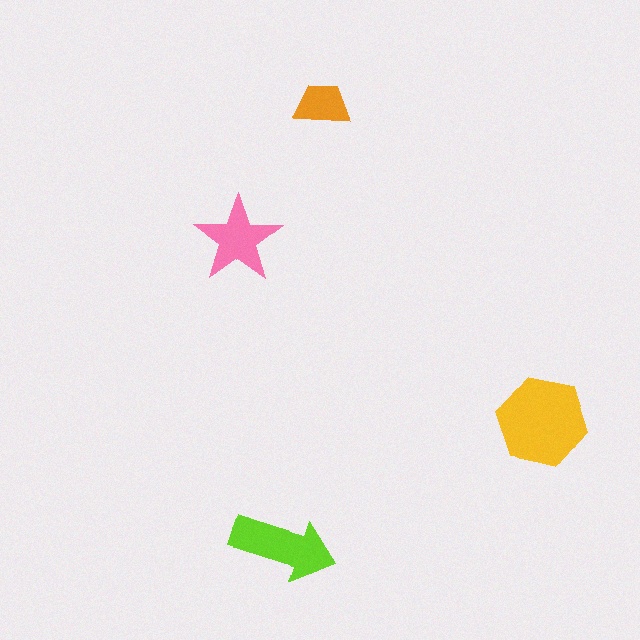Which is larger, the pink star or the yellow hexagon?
The yellow hexagon.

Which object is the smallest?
The orange trapezoid.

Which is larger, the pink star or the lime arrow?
The lime arrow.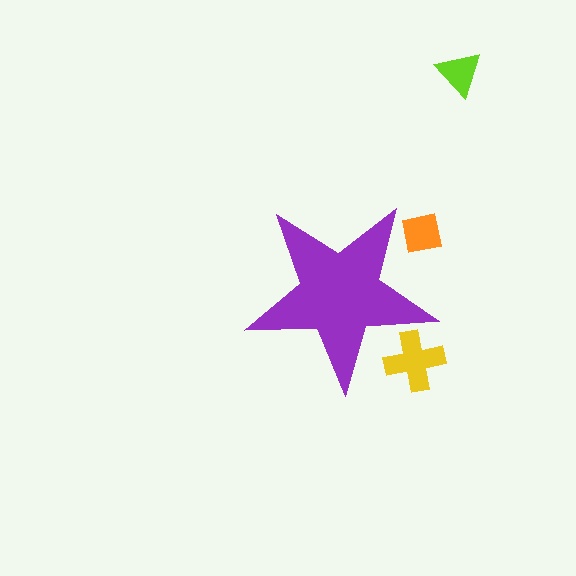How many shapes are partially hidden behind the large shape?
2 shapes are partially hidden.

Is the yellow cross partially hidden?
Yes, the yellow cross is partially hidden behind the purple star.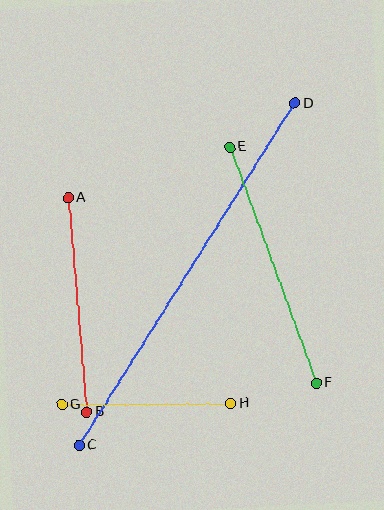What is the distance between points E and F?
The distance is approximately 252 pixels.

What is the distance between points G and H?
The distance is approximately 169 pixels.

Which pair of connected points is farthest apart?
Points C and D are farthest apart.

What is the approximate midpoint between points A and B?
The midpoint is at approximately (77, 305) pixels.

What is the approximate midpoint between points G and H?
The midpoint is at approximately (146, 404) pixels.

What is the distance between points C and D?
The distance is approximately 404 pixels.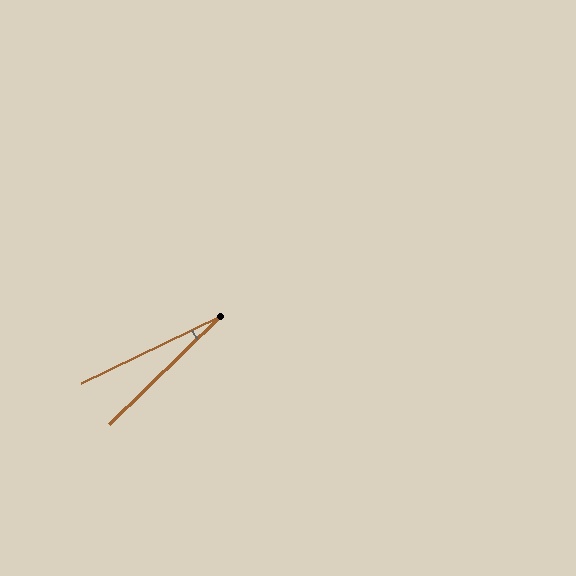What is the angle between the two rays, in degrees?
Approximately 19 degrees.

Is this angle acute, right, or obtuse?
It is acute.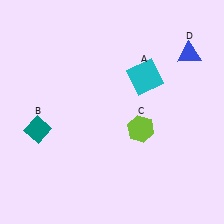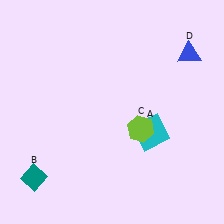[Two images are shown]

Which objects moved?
The objects that moved are: the cyan square (A), the teal diamond (B).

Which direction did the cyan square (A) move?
The cyan square (A) moved down.